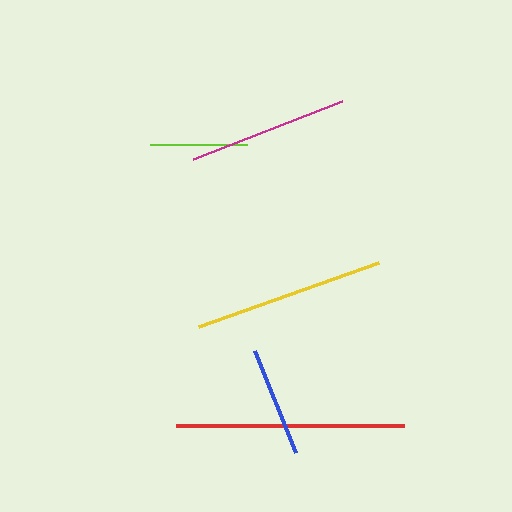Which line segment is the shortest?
The lime line is the shortest at approximately 97 pixels.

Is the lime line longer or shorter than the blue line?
The blue line is longer than the lime line.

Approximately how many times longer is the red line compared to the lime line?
The red line is approximately 2.4 times the length of the lime line.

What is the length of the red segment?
The red segment is approximately 227 pixels long.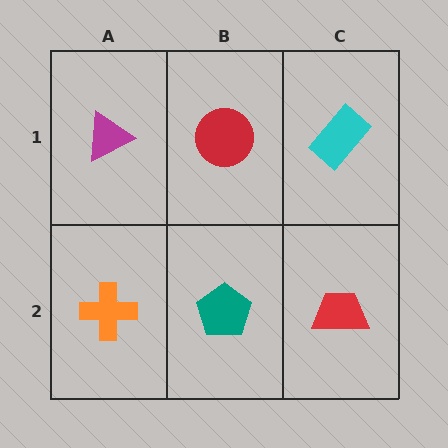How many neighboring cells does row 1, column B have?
3.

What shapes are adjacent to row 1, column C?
A red trapezoid (row 2, column C), a red circle (row 1, column B).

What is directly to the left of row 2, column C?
A teal pentagon.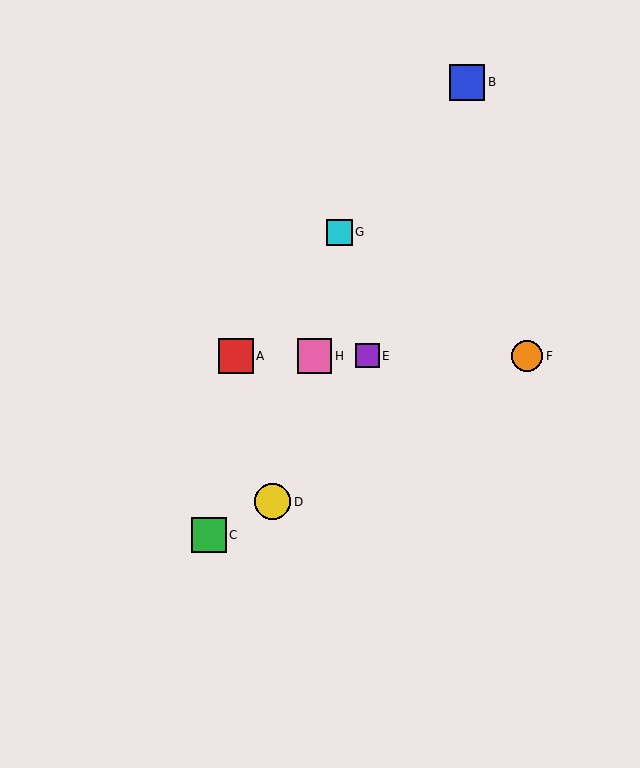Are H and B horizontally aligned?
No, H is at y≈356 and B is at y≈82.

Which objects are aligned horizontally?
Objects A, E, F, H are aligned horizontally.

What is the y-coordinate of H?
Object H is at y≈356.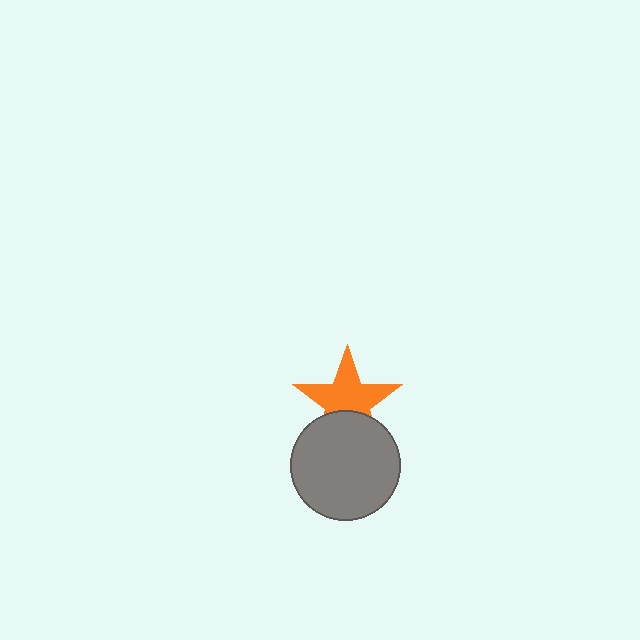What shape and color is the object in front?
The object in front is a gray circle.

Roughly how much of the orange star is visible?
Most of it is visible (roughly 66%).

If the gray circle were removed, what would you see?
You would see the complete orange star.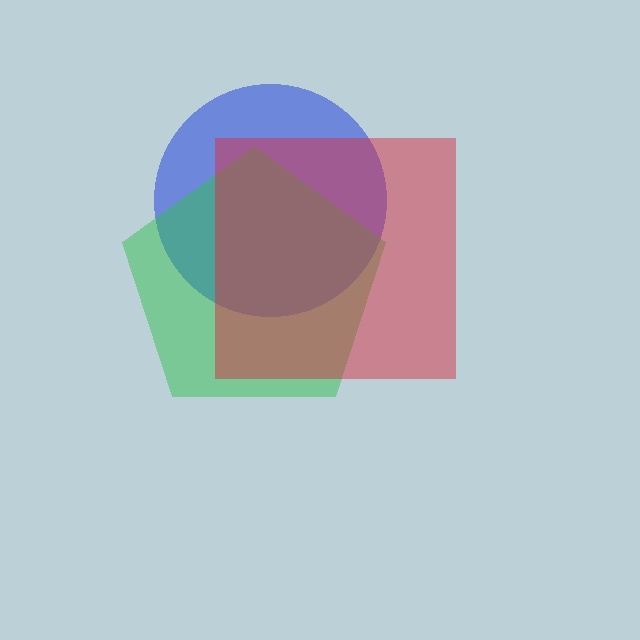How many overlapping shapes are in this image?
There are 3 overlapping shapes in the image.